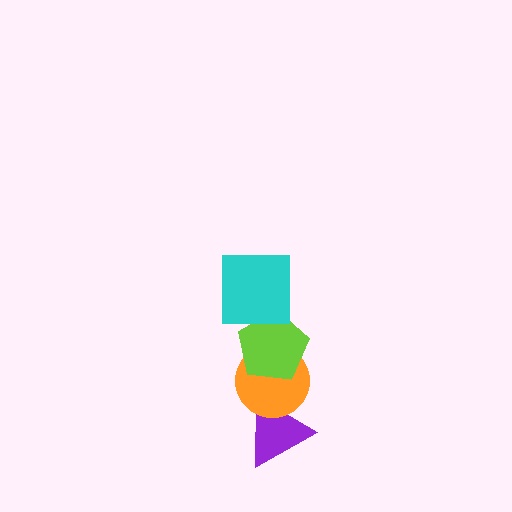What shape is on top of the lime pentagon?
The cyan square is on top of the lime pentagon.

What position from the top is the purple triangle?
The purple triangle is 4th from the top.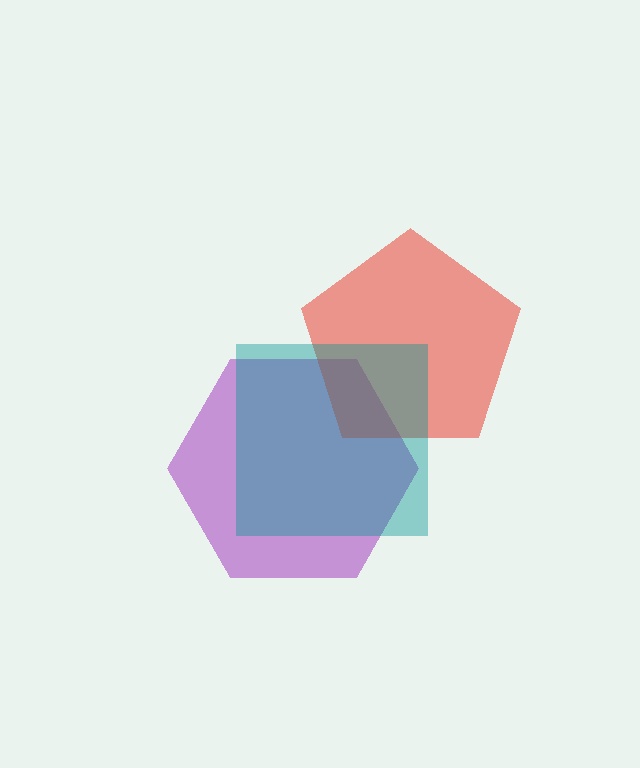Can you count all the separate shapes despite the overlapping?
Yes, there are 3 separate shapes.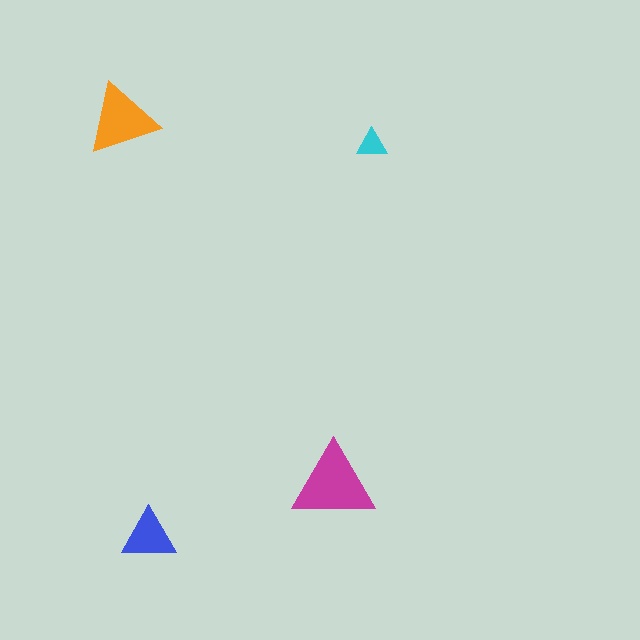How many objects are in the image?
There are 4 objects in the image.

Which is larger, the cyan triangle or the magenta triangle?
The magenta one.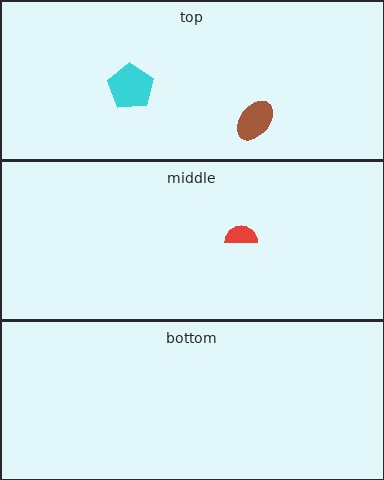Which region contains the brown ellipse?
The top region.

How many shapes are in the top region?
2.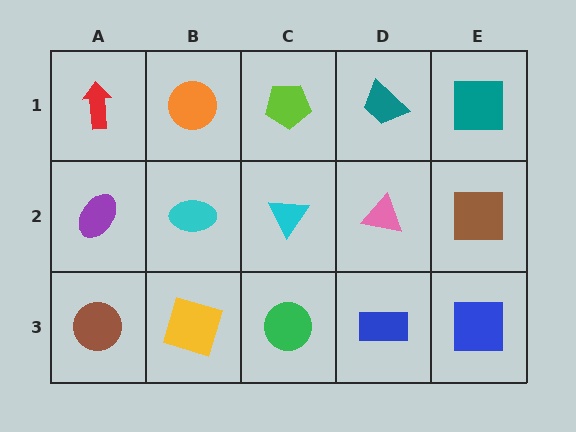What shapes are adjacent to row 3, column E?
A brown square (row 2, column E), a blue rectangle (row 3, column D).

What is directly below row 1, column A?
A purple ellipse.